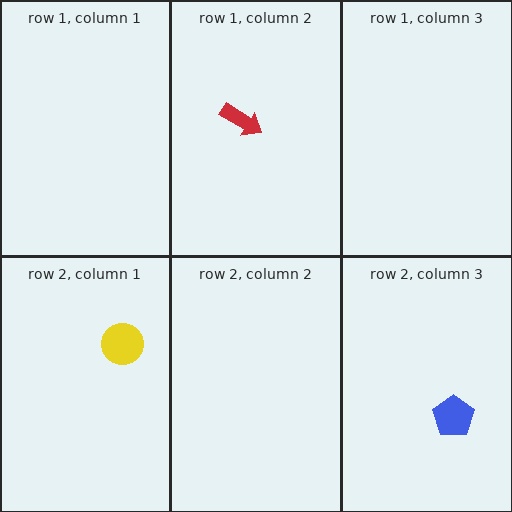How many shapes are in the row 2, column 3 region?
1.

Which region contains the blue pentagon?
The row 2, column 3 region.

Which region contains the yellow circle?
The row 2, column 1 region.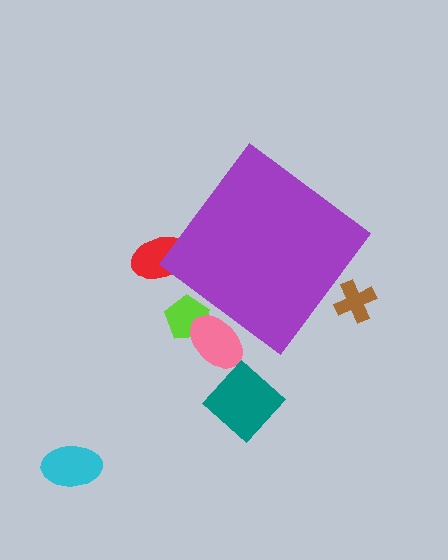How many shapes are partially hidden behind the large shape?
4 shapes are partially hidden.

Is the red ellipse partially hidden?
Yes, the red ellipse is partially hidden behind the purple diamond.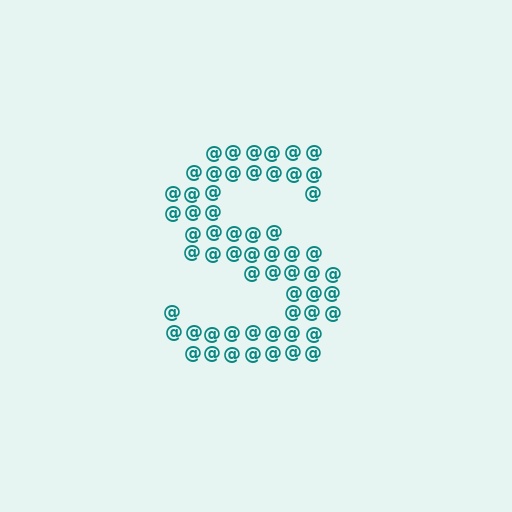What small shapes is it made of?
It is made of small at signs.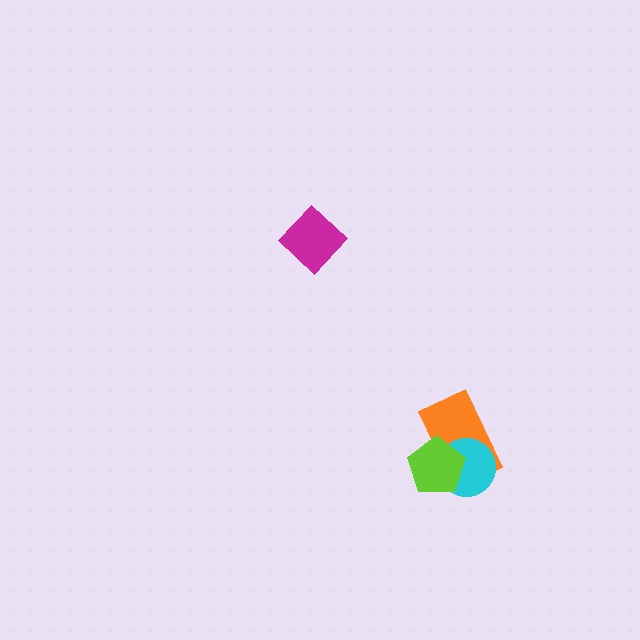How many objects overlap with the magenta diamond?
0 objects overlap with the magenta diamond.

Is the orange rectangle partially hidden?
Yes, it is partially covered by another shape.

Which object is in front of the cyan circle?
The lime pentagon is in front of the cyan circle.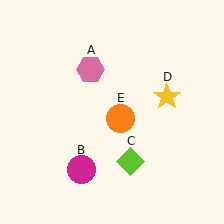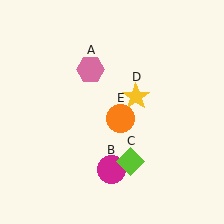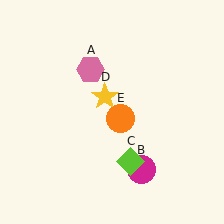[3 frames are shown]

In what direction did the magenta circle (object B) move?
The magenta circle (object B) moved right.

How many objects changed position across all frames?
2 objects changed position: magenta circle (object B), yellow star (object D).